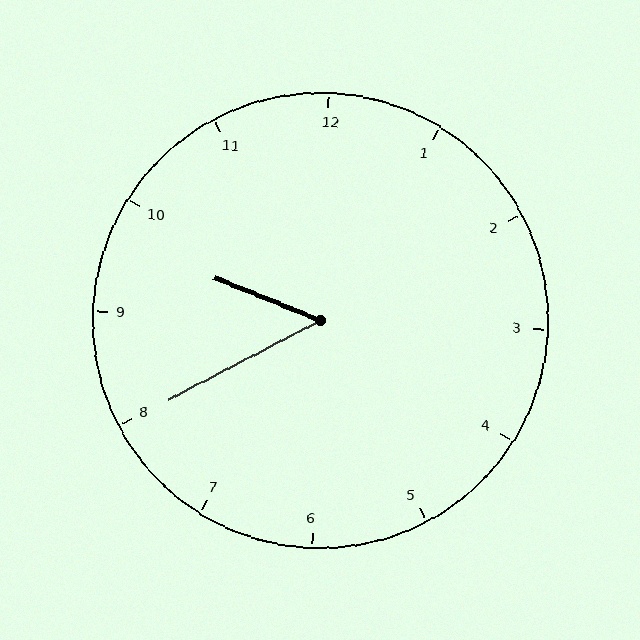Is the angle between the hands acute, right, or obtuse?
It is acute.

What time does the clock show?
9:40.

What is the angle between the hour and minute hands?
Approximately 50 degrees.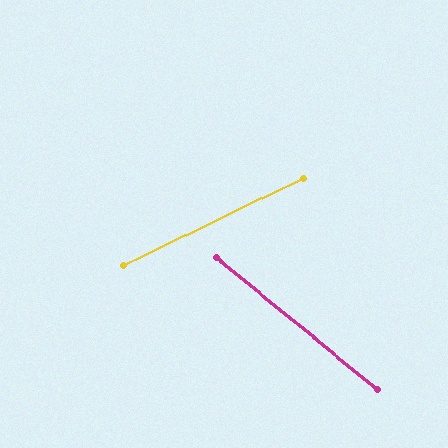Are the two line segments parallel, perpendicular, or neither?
Neither parallel nor perpendicular — they differ by about 65°.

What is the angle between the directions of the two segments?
Approximately 65 degrees.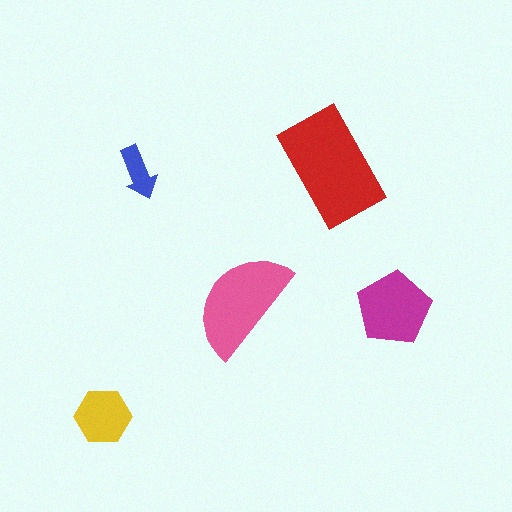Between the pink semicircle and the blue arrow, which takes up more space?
The pink semicircle.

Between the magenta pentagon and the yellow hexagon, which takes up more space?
The magenta pentagon.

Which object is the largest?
The red rectangle.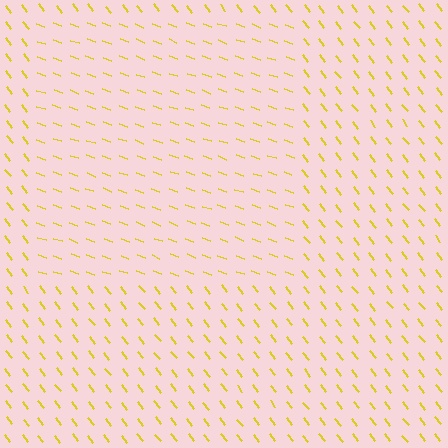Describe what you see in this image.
The image is filled with small yellow line segments. A rectangle region in the image has lines oriented differently from the surrounding lines, creating a visible texture boundary.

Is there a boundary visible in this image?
Yes, there is a texture boundary formed by a change in line orientation.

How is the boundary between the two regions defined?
The boundary is defined purely by a change in line orientation (approximately 33 degrees difference). All lines are the same color and thickness.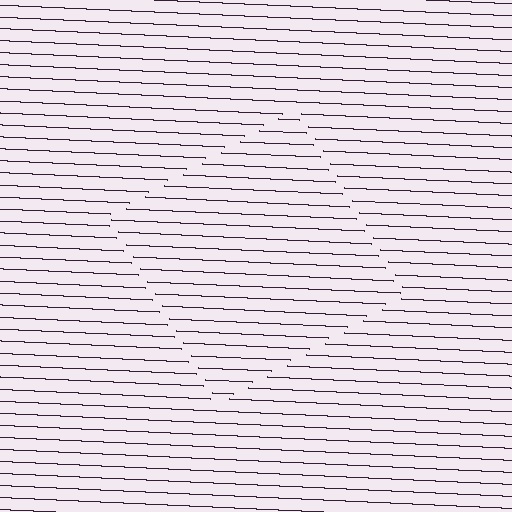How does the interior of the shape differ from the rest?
The interior of the shape contains the same grating, shifted by half a period — the contour is defined by the phase discontinuity where line-ends from the inner and outer gratings abut.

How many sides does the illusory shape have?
4 sides — the line-ends trace a square.